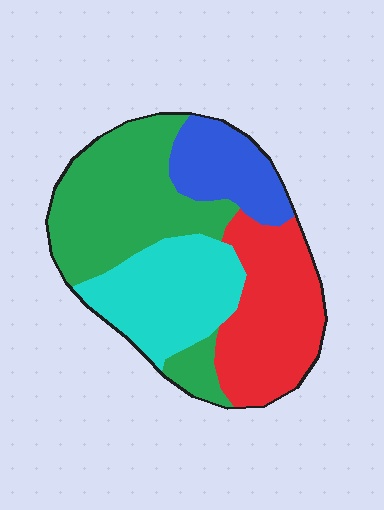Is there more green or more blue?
Green.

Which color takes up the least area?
Blue, at roughly 15%.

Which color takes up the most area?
Green, at roughly 35%.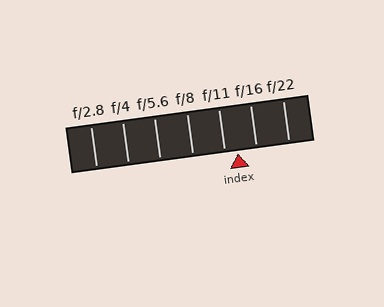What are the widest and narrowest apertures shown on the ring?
The widest aperture shown is f/2.8 and the narrowest is f/22.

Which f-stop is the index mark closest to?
The index mark is closest to f/11.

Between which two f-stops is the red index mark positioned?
The index mark is between f/11 and f/16.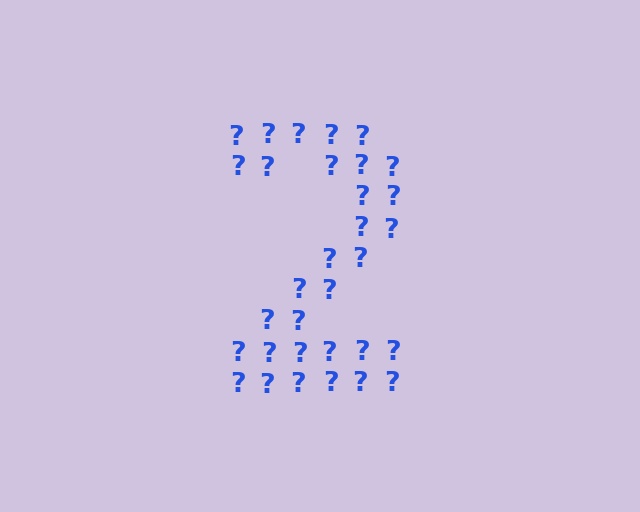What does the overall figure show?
The overall figure shows the digit 2.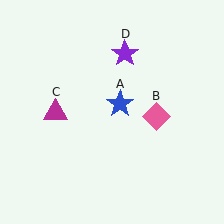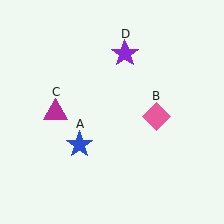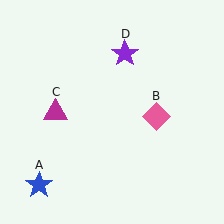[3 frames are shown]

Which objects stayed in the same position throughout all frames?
Pink diamond (object B) and magenta triangle (object C) and purple star (object D) remained stationary.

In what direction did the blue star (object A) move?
The blue star (object A) moved down and to the left.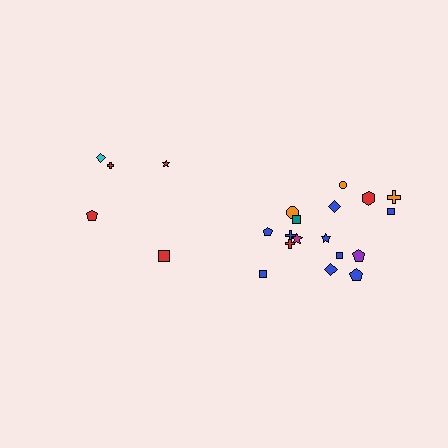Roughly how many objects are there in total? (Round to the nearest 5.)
Roughly 25 objects in total.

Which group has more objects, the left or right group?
The right group.